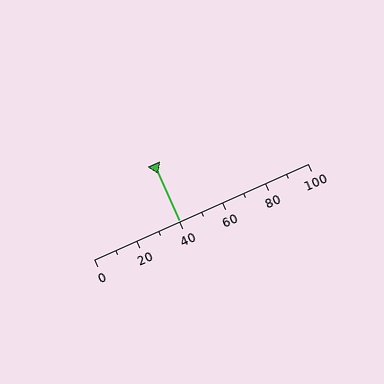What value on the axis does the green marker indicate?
The marker indicates approximately 40.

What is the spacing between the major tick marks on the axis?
The major ticks are spaced 20 apart.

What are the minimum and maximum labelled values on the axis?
The axis runs from 0 to 100.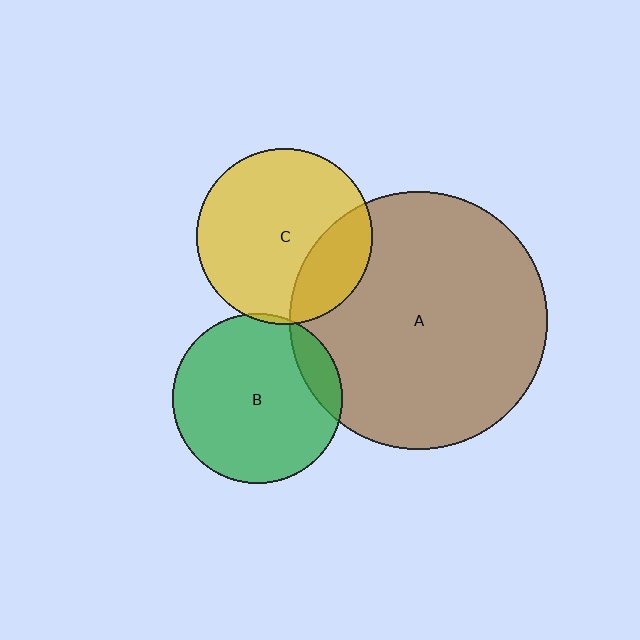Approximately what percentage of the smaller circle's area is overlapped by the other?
Approximately 25%.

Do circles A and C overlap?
Yes.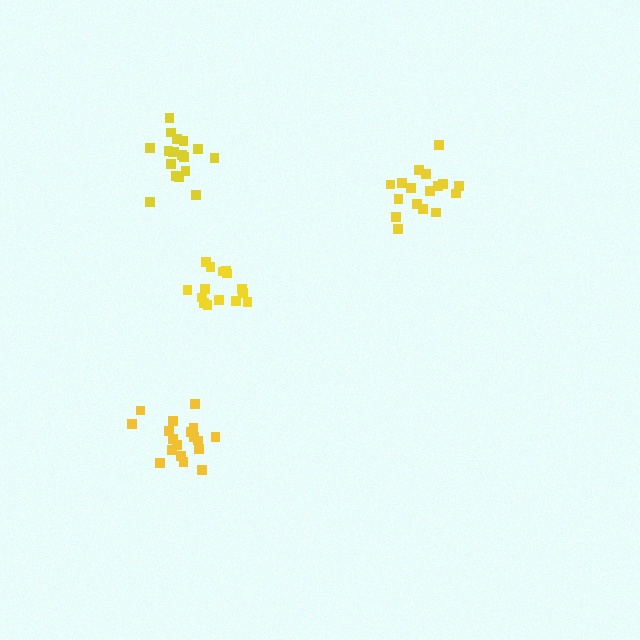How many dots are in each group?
Group 1: 15 dots, Group 2: 19 dots, Group 3: 19 dots, Group 4: 18 dots (71 total).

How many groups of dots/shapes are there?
There are 4 groups.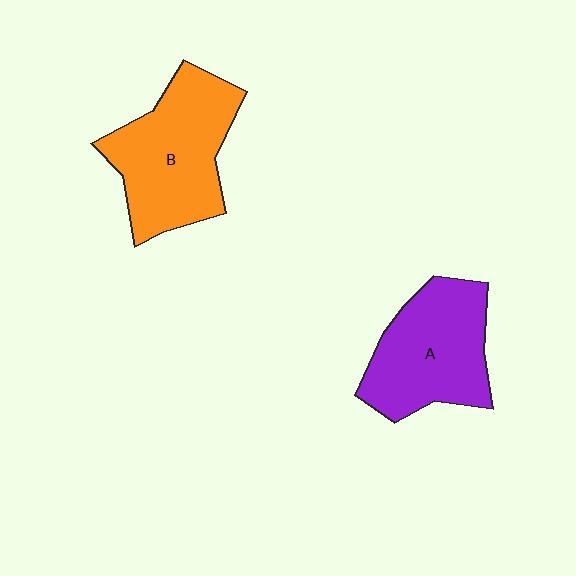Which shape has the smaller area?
Shape A (purple).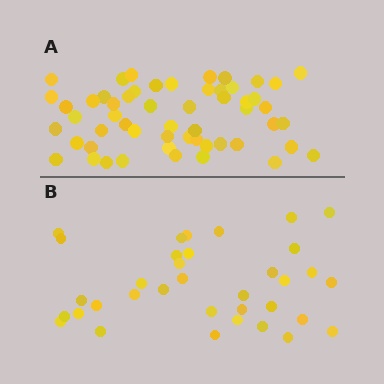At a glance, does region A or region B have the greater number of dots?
Region A (the top region) has more dots.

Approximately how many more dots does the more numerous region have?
Region A has approximately 20 more dots than region B.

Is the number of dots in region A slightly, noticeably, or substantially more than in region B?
Region A has substantially more. The ratio is roughly 1.6 to 1.